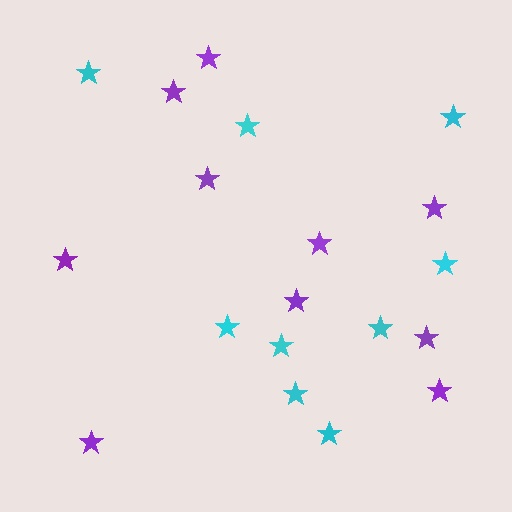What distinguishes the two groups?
There are 2 groups: one group of cyan stars (9) and one group of purple stars (10).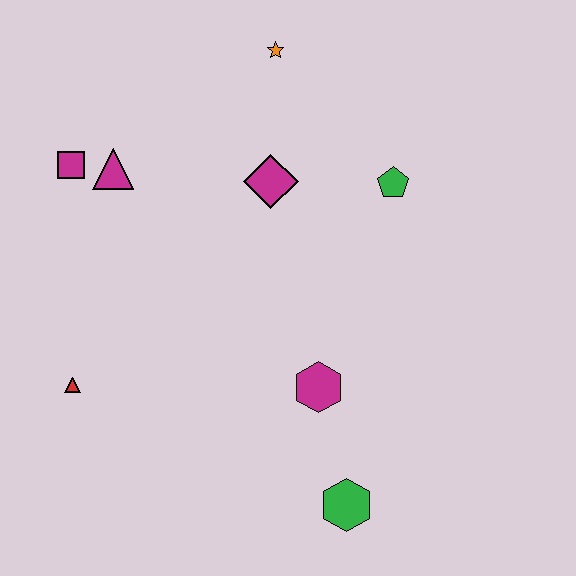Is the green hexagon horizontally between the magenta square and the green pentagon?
Yes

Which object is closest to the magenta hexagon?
The green hexagon is closest to the magenta hexagon.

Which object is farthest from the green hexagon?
The orange star is farthest from the green hexagon.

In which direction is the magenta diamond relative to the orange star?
The magenta diamond is below the orange star.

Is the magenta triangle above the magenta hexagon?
Yes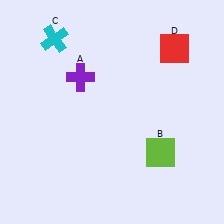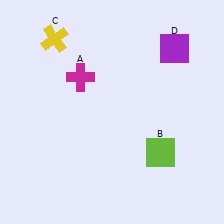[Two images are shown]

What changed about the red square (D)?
In Image 1, D is red. In Image 2, it changed to purple.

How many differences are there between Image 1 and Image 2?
There are 3 differences between the two images.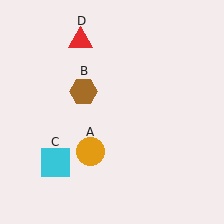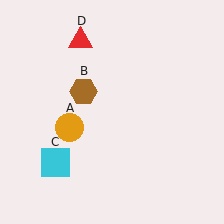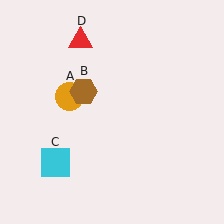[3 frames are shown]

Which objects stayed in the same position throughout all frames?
Brown hexagon (object B) and cyan square (object C) and red triangle (object D) remained stationary.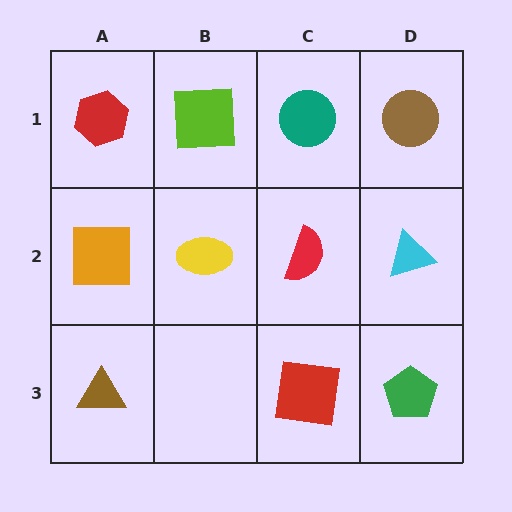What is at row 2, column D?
A cyan triangle.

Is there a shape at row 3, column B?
No, that cell is empty.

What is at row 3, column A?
A brown triangle.